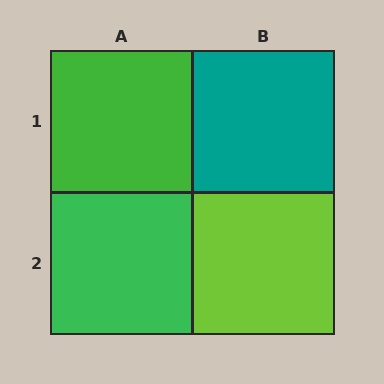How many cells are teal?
1 cell is teal.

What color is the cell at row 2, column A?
Green.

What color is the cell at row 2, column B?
Lime.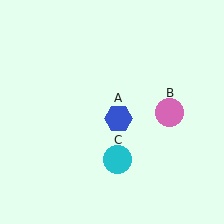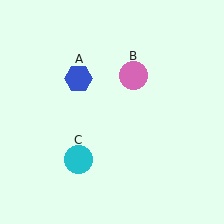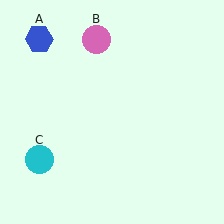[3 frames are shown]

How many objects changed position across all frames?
3 objects changed position: blue hexagon (object A), pink circle (object B), cyan circle (object C).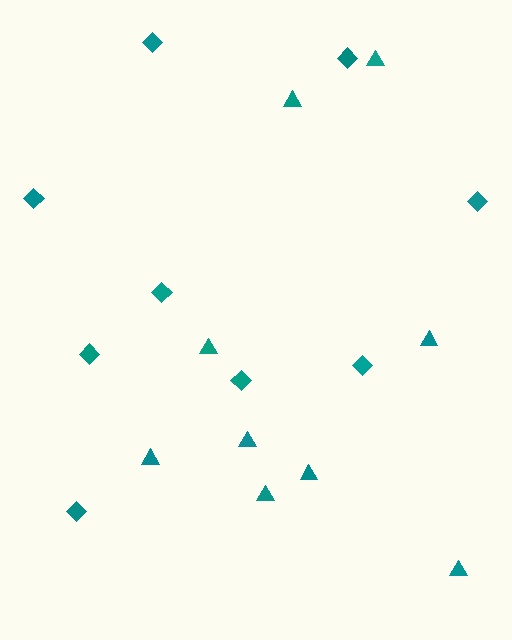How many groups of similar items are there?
There are 2 groups: one group of triangles (9) and one group of diamonds (9).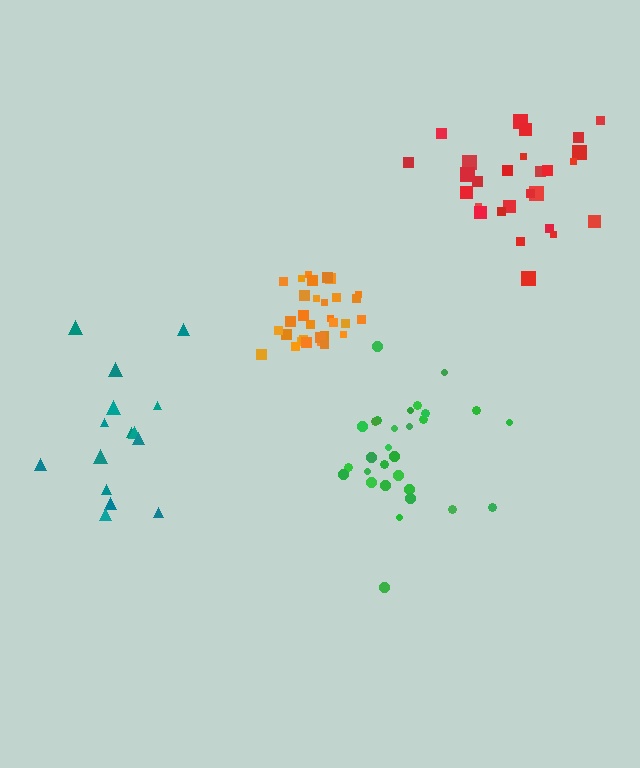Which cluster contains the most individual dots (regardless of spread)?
Orange (32).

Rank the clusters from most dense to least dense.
orange, green, red, teal.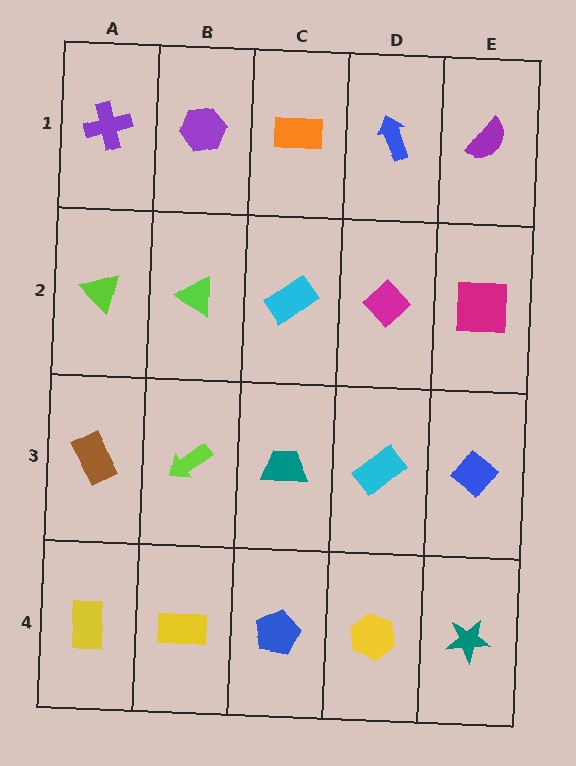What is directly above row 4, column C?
A teal trapezoid.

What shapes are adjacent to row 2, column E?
A purple semicircle (row 1, column E), a blue diamond (row 3, column E), a magenta diamond (row 2, column D).